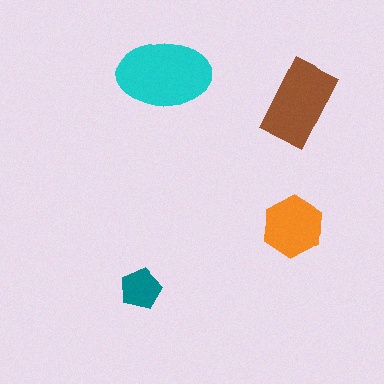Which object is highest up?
The cyan ellipse is topmost.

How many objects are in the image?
There are 4 objects in the image.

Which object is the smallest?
The teal pentagon.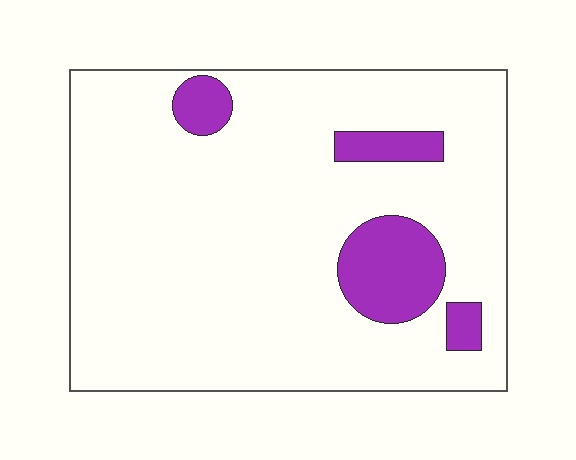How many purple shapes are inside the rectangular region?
4.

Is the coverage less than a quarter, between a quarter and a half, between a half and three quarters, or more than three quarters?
Less than a quarter.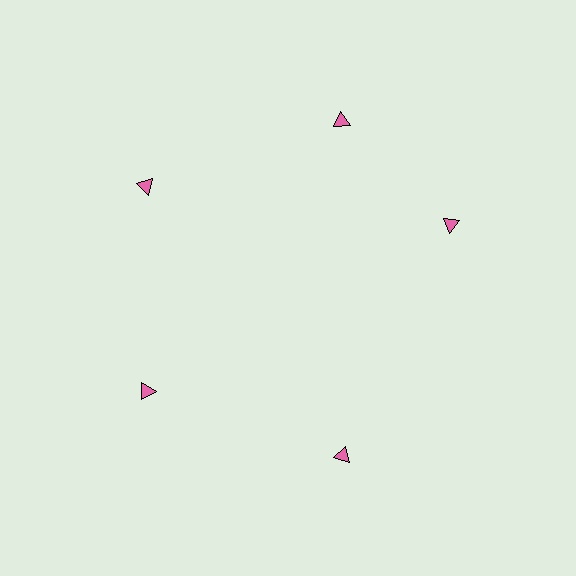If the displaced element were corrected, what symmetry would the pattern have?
It would have 5-fold rotational symmetry — the pattern would map onto itself every 72 degrees.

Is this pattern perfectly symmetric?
No. The 5 pink triangles are arranged in a ring, but one element near the 3 o'clock position is rotated out of alignment along the ring, breaking the 5-fold rotational symmetry.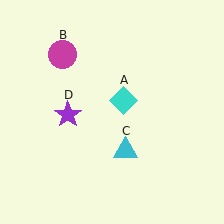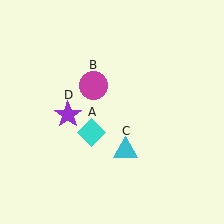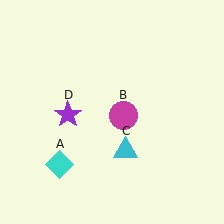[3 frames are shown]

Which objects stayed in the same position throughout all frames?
Cyan triangle (object C) and purple star (object D) remained stationary.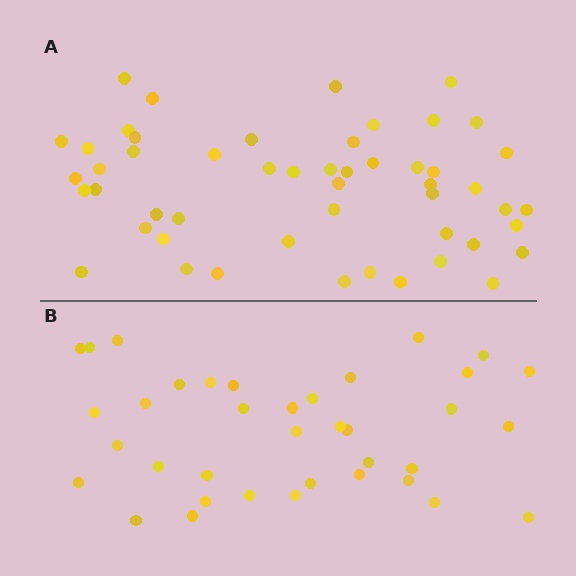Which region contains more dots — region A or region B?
Region A (the top region) has more dots.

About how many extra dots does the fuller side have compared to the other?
Region A has approximately 15 more dots than region B.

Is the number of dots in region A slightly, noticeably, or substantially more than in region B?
Region A has noticeably more, but not dramatically so. The ratio is roughly 1.4 to 1.